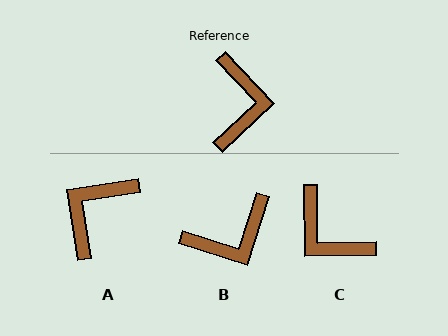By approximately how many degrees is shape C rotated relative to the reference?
Approximately 132 degrees clockwise.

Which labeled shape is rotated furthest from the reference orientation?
A, about 146 degrees away.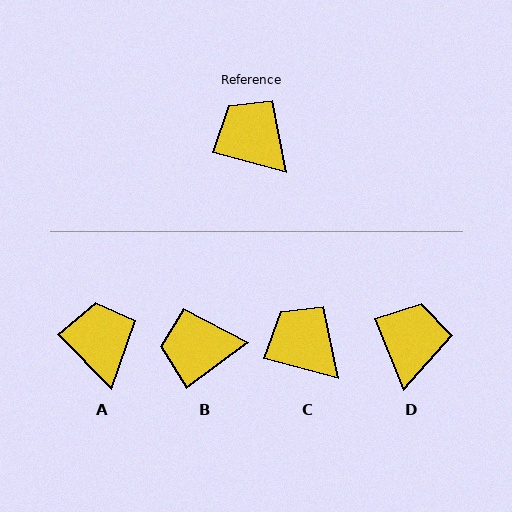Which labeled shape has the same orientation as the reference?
C.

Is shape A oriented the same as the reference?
No, it is off by about 30 degrees.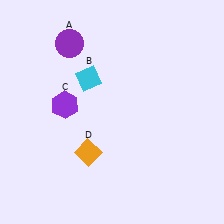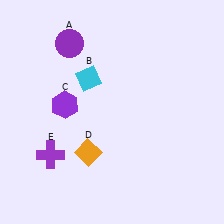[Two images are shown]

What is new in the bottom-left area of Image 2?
A purple cross (E) was added in the bottom-left area of Image 2.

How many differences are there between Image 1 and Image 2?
There is 1 difference between the two images.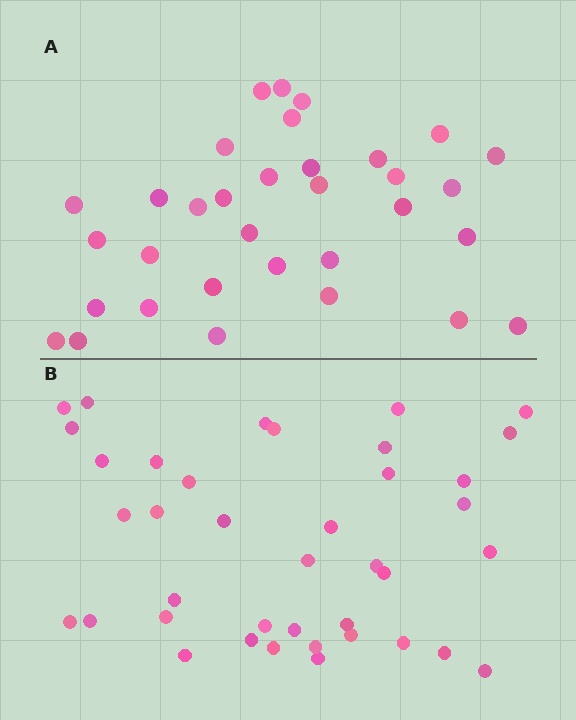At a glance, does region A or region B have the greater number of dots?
Region B (the bottom region) has more dots.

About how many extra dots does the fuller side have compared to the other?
Region B has about 6 more dots than region A.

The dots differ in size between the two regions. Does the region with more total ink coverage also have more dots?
No. Region A has more total ink coverage because its dots are larger, but region B actually contains more individual dots. Total area can be misleading — the number of items is what matters here.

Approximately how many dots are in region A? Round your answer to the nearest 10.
About 30 dots. (The exact count is 33, which rounds to 30.)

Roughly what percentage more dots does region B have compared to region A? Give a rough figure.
About 20% more.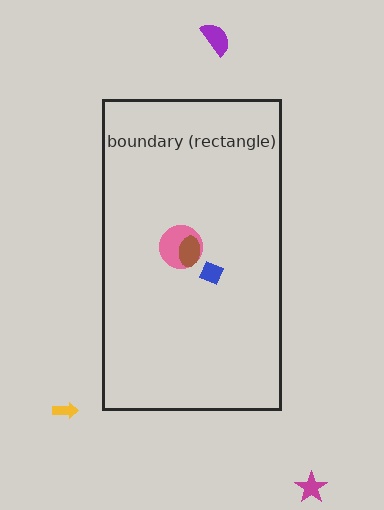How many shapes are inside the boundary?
3 inside, 3 outside.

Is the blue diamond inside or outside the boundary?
Inside.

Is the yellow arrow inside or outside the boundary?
Outside.